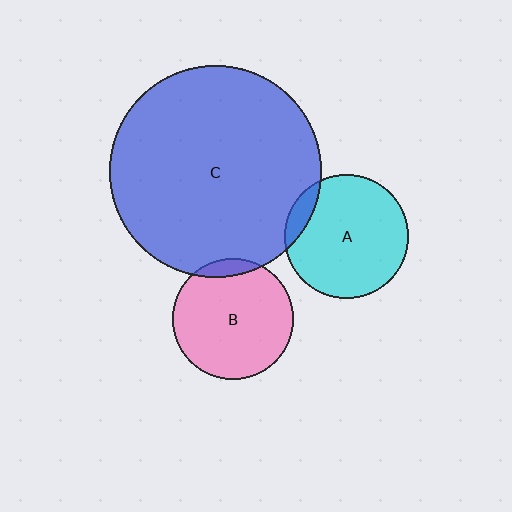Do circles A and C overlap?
Yes.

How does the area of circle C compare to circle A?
Approximately 2.9 times.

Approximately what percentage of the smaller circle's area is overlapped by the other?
Approximately 10%.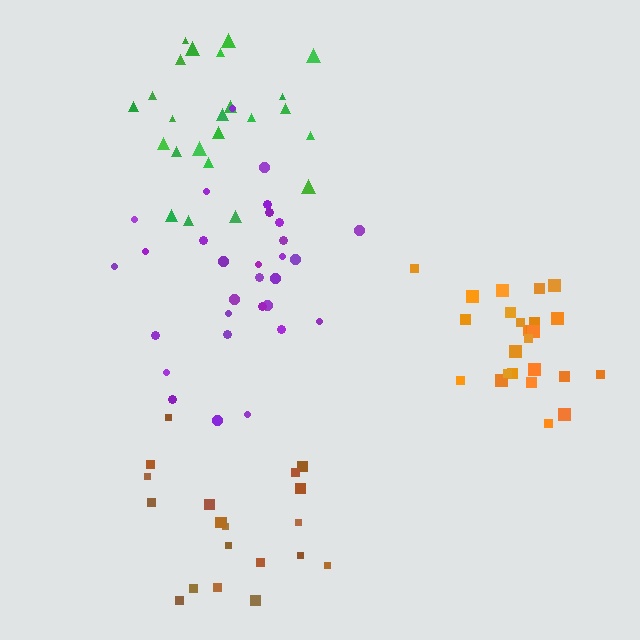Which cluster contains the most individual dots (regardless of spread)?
Purple (30).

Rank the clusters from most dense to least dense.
orange, brown, green, purple.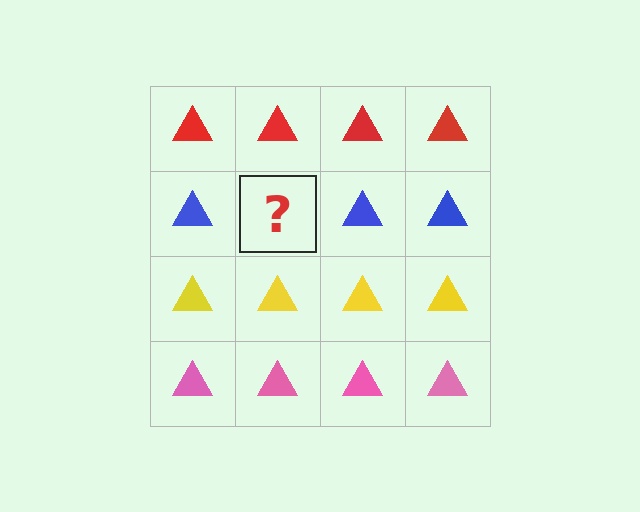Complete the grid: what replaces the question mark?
The question mark should be replaced with a blue triangle.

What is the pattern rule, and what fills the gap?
The rule is that each row has a consistent color. The gap should be filled with a blue triangle.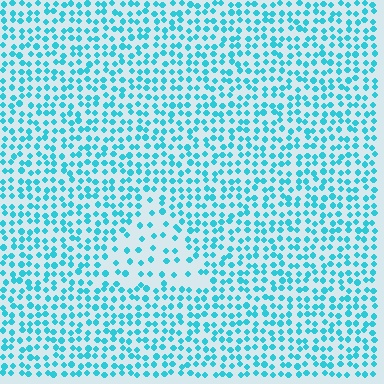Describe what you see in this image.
The image contains small cyan elements arranged at two different densities. A triangle-shaped region is visible where the elements are less densely packed than the surrounding area.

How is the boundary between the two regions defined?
The boundary is defined by a change in element density (approximately 2.1x ratio). All elements are the same color, size, and shape.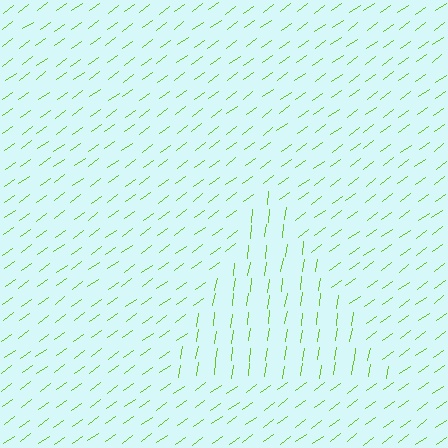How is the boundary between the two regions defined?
The boundary is defined purely by a change in line orientation (approximately 45 degrees difference). All lines are the same color and thickness.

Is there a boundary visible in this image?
Yes, there is a texture boundary formed by a change in line orientation.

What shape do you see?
I see a triangle.